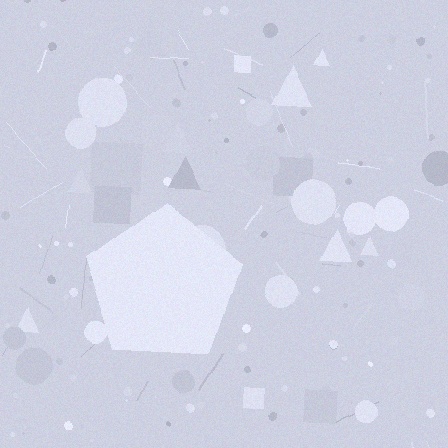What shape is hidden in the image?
A pentagon is hidden in the image.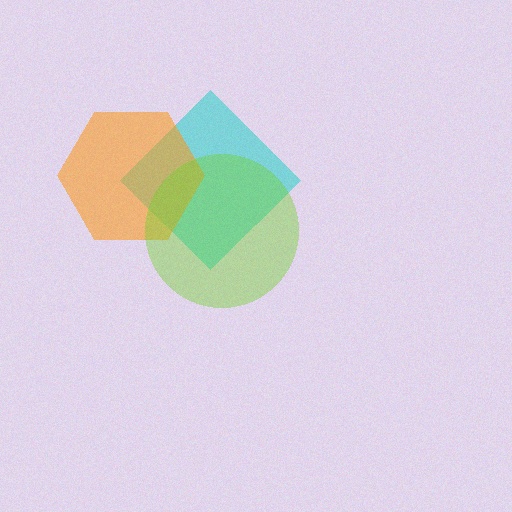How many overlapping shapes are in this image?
There are 3 overlapping shapes in the image.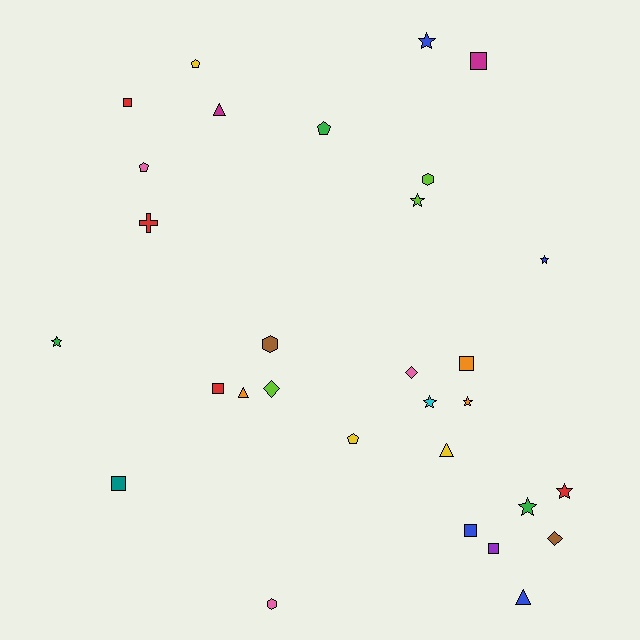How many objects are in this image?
There are 30 objects.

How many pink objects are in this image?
There are 3 pink objects.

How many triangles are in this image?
There are 4 triangles.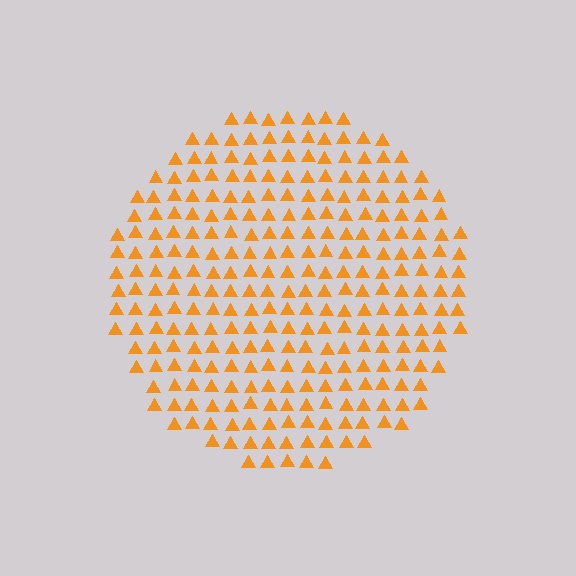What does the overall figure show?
The overall figure shows a circle.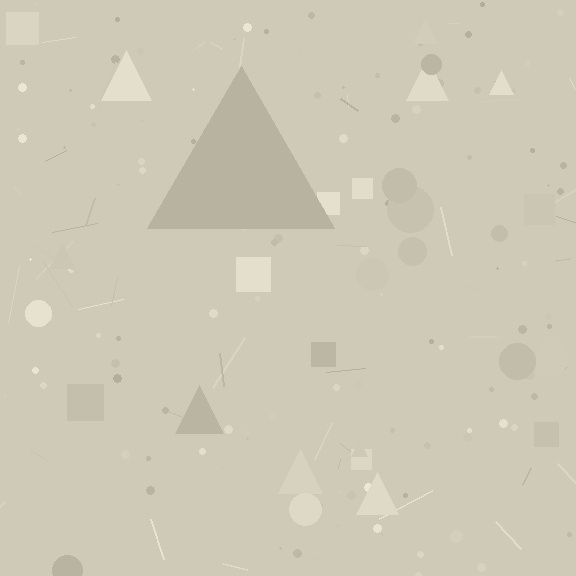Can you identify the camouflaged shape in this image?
The camouflaged shape is a triangle.